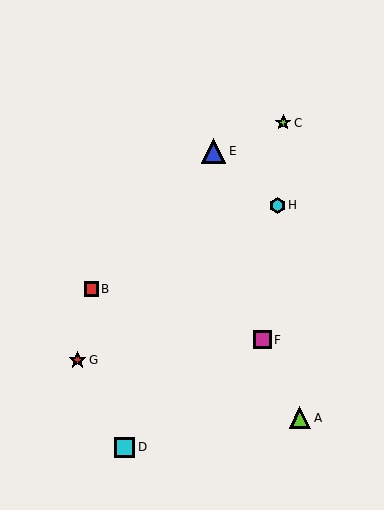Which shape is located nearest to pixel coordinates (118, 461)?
The cyan square (labeled D) at (125, 447) is nearest to that location.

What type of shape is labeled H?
Shape H is a cyan hexagon.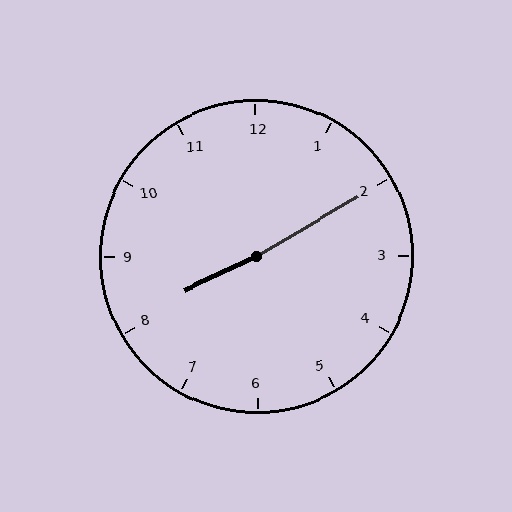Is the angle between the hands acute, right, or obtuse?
It is obtuse.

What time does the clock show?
8:10.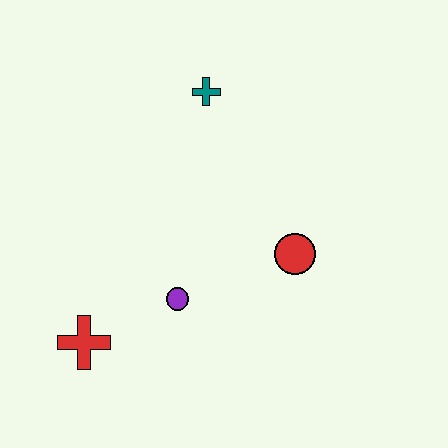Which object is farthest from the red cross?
The teal cross is farthest from the red cross.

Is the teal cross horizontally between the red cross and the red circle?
Yes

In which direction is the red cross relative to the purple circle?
The red cross is to the left of the purple circle.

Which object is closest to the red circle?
The purple circle is closest to the red circle.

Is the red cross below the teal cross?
Yes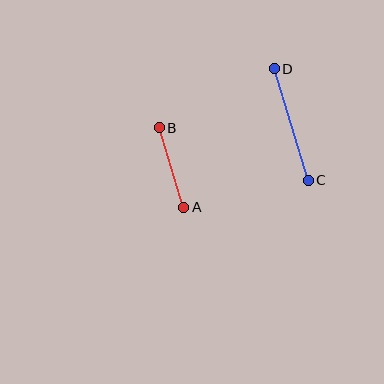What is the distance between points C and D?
The distance is approximately 116 pixels.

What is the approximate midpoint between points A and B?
The midpoint is at approximately (172, 168) pixels.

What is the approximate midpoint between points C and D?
The midpoint is at approximately (291, 125) pixels.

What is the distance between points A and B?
The distance is approximately 83 pixels.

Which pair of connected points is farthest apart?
Points C and D are farthest apart.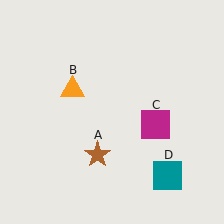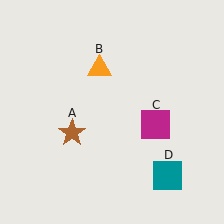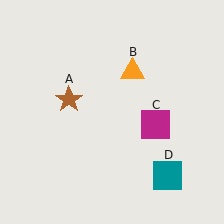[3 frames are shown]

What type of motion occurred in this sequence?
The brown star (object A), orange triangle (object B) rotated clockwise around the center of the scene.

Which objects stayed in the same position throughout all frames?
Magenta square (object C) and teal square (object D) remained stationary.